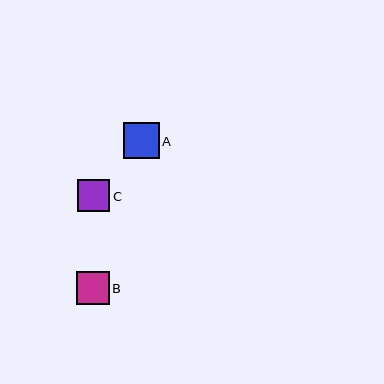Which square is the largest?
Square A is the largest with a size of approximately 35 pixels.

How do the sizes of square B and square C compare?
Square B and square C are approximately the same size.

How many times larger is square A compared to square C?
Square A is approximately 1.1 times the size of square C.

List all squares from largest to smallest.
From largest to smallest: A, B, C.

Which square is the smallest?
Square C is the smallest with a size of approximately 32 pixels.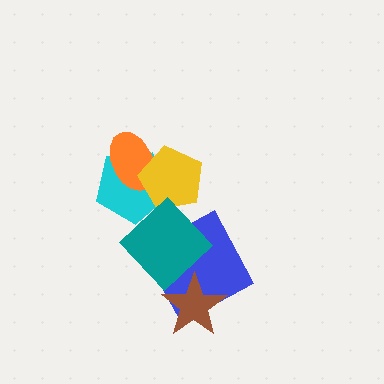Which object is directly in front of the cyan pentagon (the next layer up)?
The orange ellipse is directly in front of the cyan pentagon.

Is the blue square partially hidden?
Yes, it is partially covered by another shape.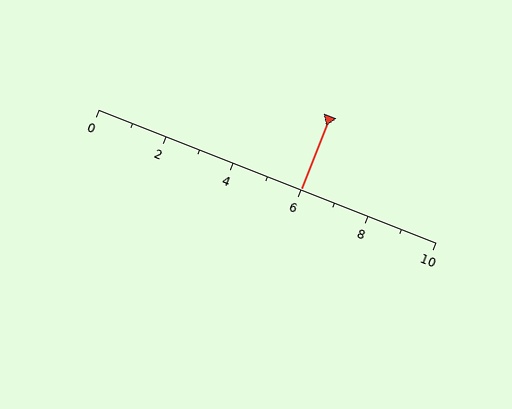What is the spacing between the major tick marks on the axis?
The major ticks are spaced 2 apart.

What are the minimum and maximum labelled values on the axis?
The axis runs from 0 to 10.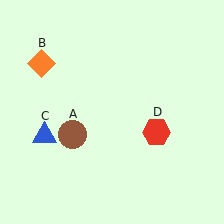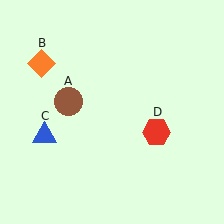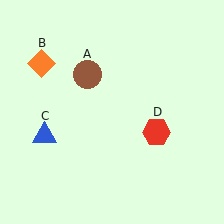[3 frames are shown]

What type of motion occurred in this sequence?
The brown circle (object A) rotated clockwise around the center of the scene.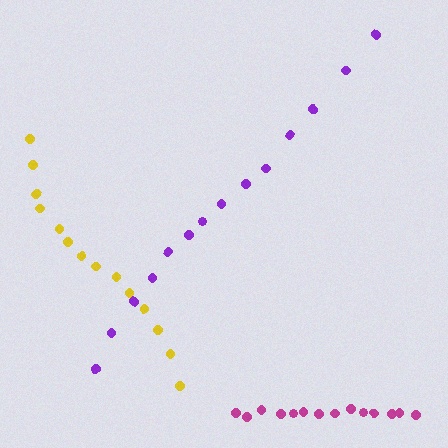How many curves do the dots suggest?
There are 3 distinct paths.